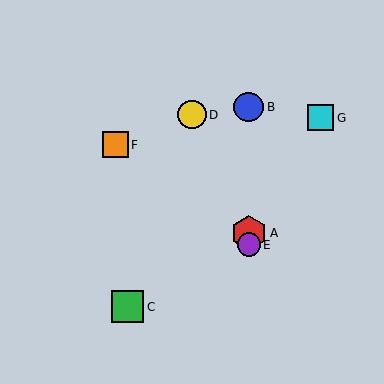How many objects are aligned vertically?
3 objects (A, B, E) are aligned vertically.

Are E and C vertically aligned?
No, E is at x≈249 and C is at x≈127.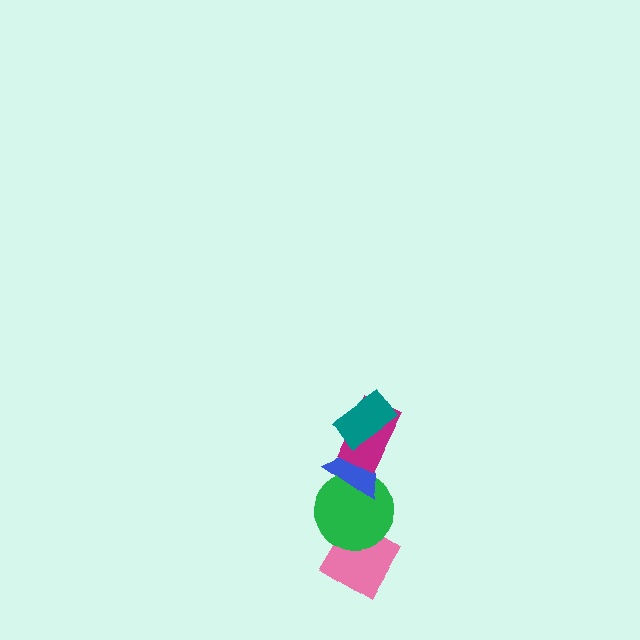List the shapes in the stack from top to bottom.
From top to bottom: the teal rectangle, the magenta rectangle, the blue triangle, the green circle, the pink diamond.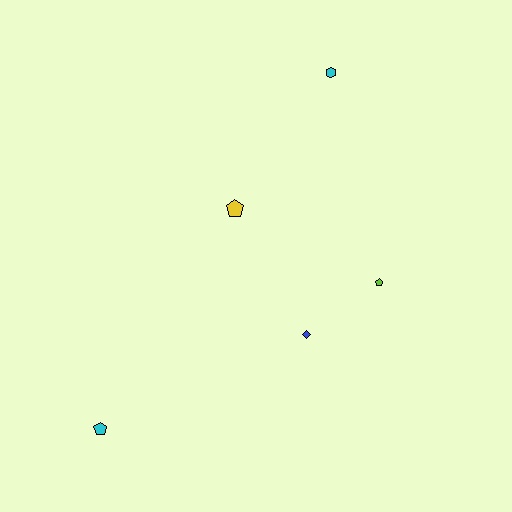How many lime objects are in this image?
There is 1 lime object.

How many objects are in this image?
There are 5 objects.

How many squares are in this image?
There are no squares.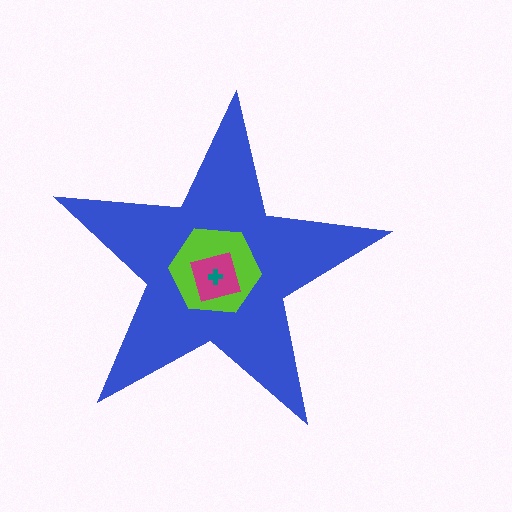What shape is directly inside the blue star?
The lime hexagon.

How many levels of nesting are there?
4.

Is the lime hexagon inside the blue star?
Yes.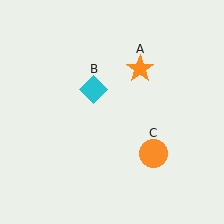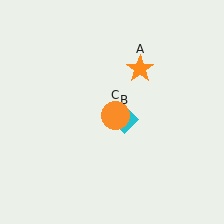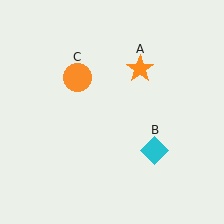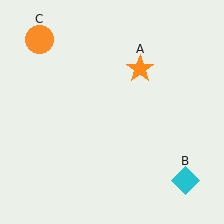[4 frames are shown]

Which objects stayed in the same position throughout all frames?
Orange star (object A) remained stationary.